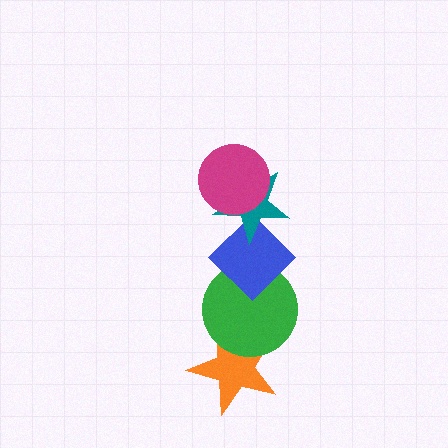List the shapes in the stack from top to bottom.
From top to bottom: the magenta circle, the teal star, the blue diamond, the green circle, the orange star.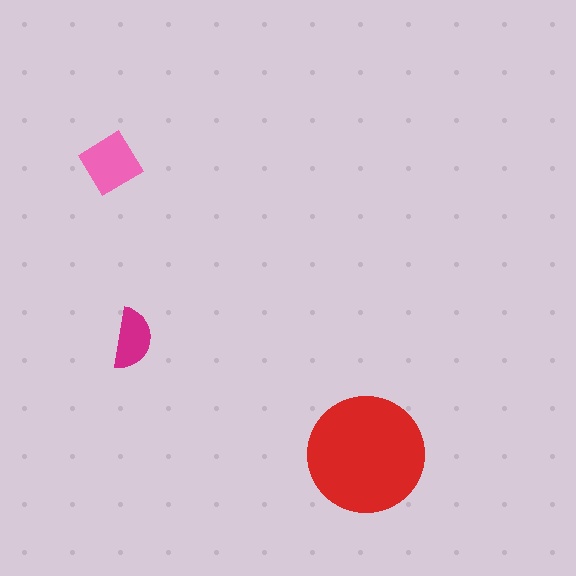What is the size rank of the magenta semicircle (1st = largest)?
3rd.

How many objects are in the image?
There are 3 objects in the image.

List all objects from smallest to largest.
The magenta semicircle, the pink diamond, the red circle.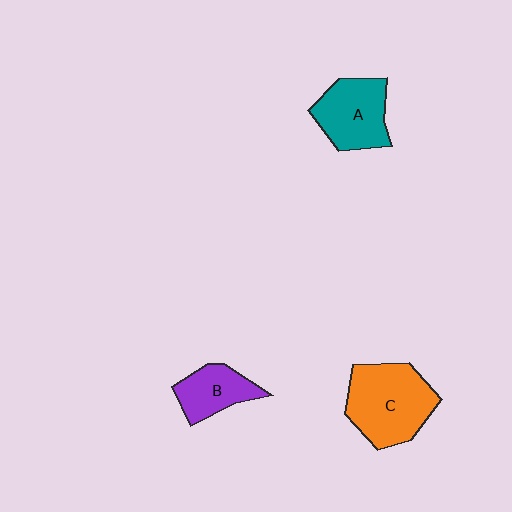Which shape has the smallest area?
Shape B (purple).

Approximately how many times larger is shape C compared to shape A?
Approximately 1.3 times.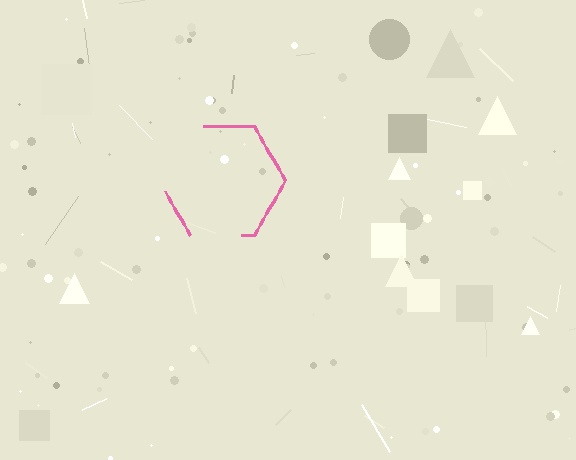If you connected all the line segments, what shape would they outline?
They would outline a hexagon.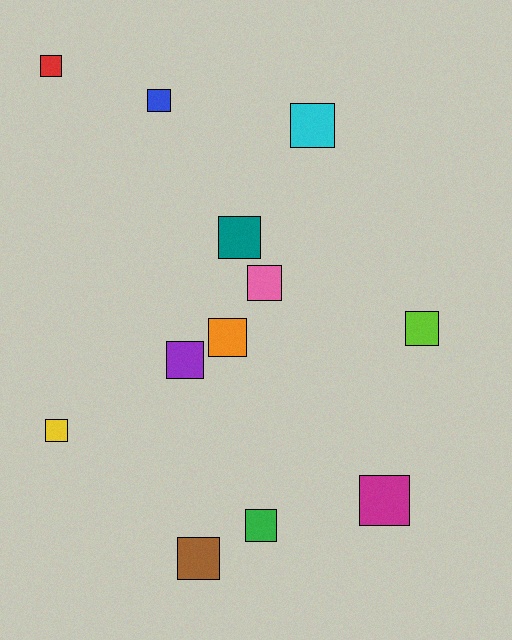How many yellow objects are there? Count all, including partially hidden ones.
There is 1 yellow object.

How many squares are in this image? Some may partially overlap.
There are 12 squares.